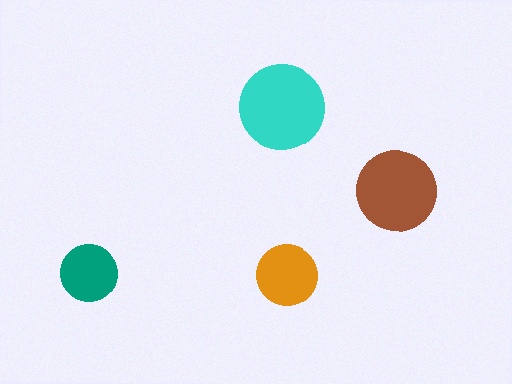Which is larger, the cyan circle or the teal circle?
The cyan one.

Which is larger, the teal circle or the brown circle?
The brown one.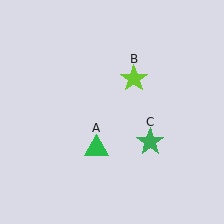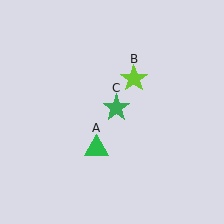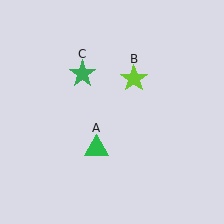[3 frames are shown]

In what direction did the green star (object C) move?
The green star (object C) moved up and to the left.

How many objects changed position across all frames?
1 object changed position: green star (object C).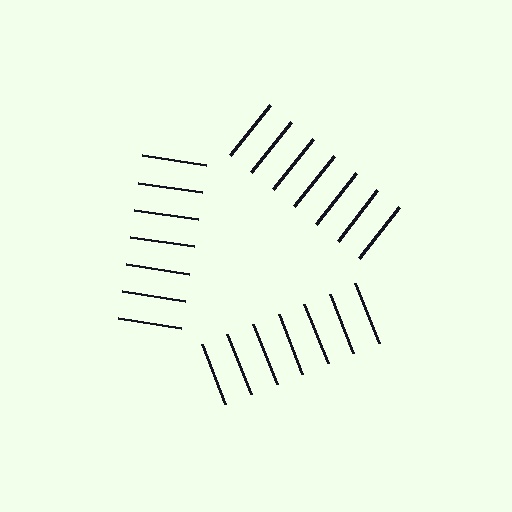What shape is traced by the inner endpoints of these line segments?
An illusory triangle — the line segments terminate on its edges but no continuous stroke is drawn.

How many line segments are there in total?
21 — 7 along each of the 3 edges.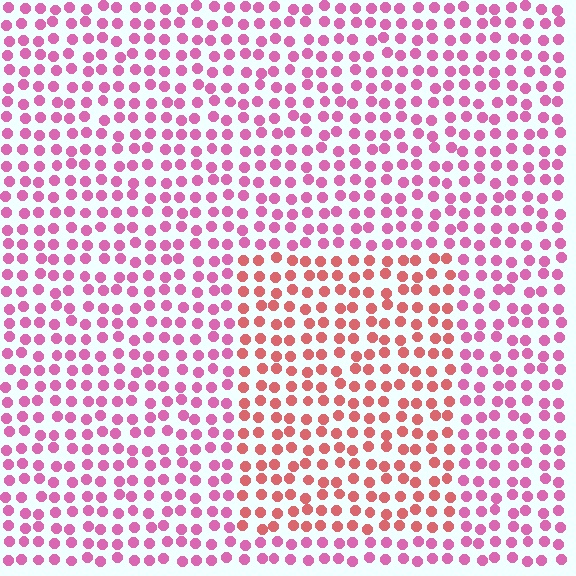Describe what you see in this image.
The image is filled with small pink elements in a uniform arrangement. A rectangle-shaped region is visible where the elements are tinted to a slightly different hue, forming a subtle color boundary.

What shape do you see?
I see a rectangle.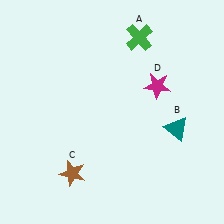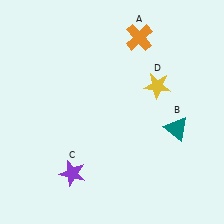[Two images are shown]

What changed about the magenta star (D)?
In Image 1, D is magenta. In Image 2, it changed to yellow.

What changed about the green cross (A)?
In Image 1, A is green. In Image 2, it changed to orange.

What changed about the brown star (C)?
In Image 1, C is brown. In Image 2, it changed to purple.